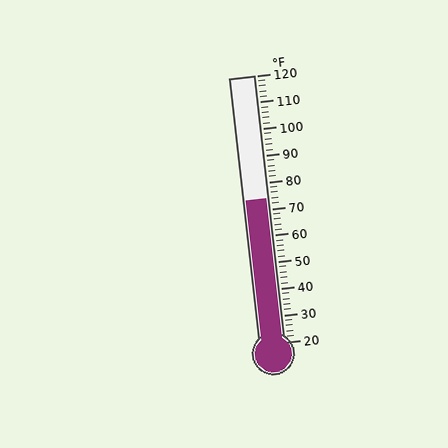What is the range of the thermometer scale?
The thermometer scale ranges from 20°F to 120°F.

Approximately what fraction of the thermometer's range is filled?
The thermometer is filled to approximately 55% of its range.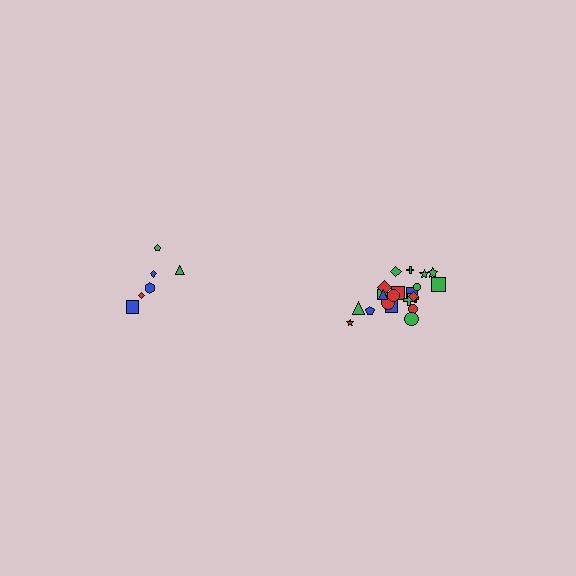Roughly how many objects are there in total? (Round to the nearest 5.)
Roughly 30 objects in total.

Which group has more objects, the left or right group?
The right group.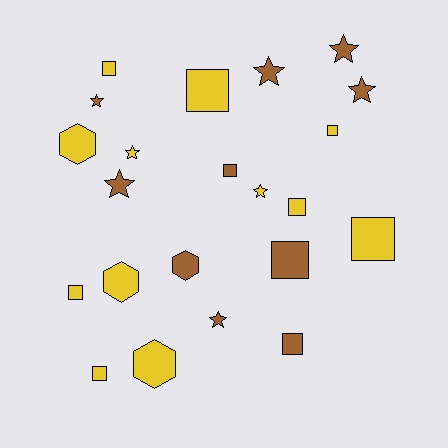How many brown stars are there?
There are 6 brown stars.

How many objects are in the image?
There are 22 objects.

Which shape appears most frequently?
Square, with 10 objects.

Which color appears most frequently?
Yellow, with 12 objects.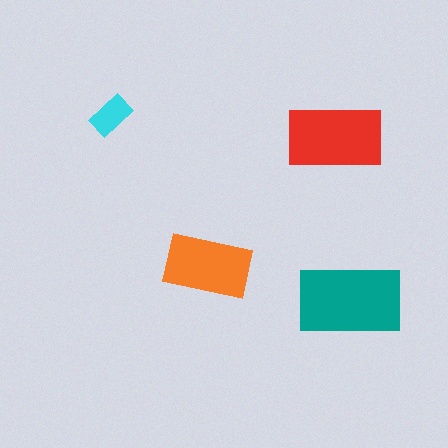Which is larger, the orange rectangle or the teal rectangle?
The teal one.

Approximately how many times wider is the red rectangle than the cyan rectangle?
About 2.5 times wider.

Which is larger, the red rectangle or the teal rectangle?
The teal one.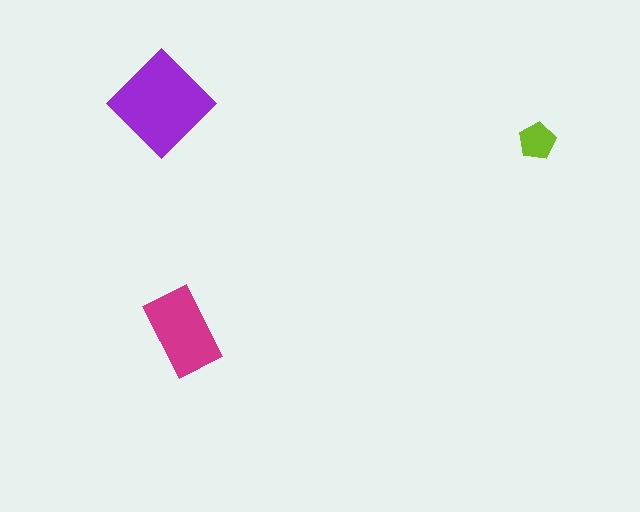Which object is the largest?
The purple diamond.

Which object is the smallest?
The lime pentagon.